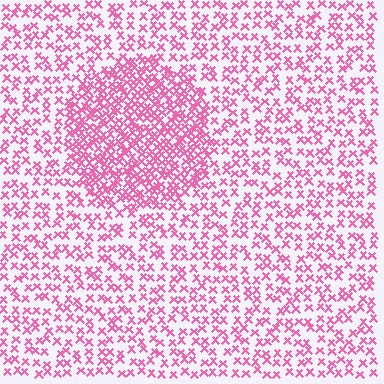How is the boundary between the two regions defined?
The boundary is defined by a change in element density (approximately 2.1x ratio). All elements are the same color, size, and shape.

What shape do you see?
I see a circle.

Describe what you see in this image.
The image contains small pink elements arranged at two different densities. A circle-shaped region is visible where the elements are more densely packed than the surrounding area.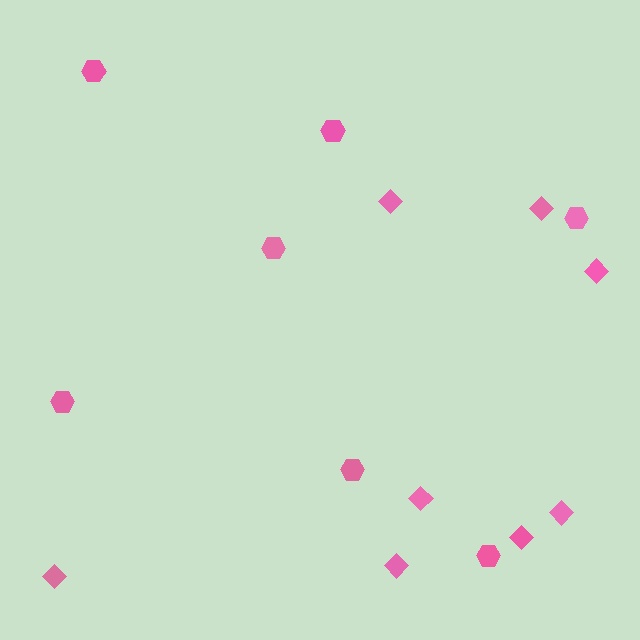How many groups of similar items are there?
There are 2 groups: one group of diamonds (8) and one group of hexagons (7).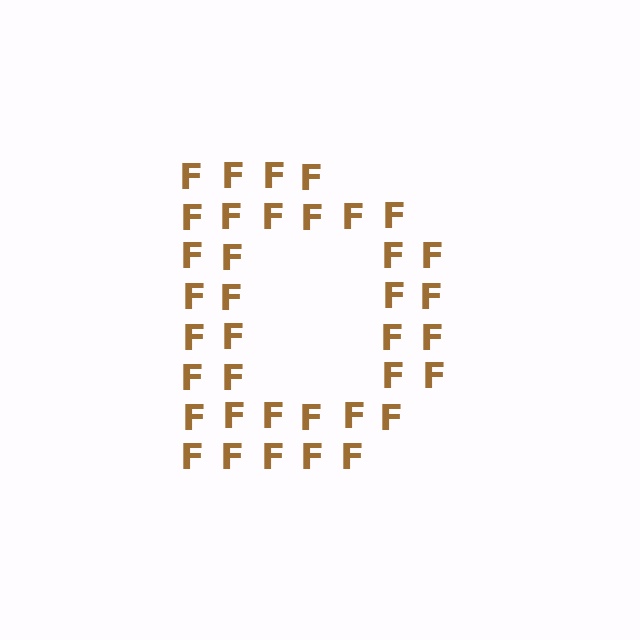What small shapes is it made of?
It is made of small letter F's.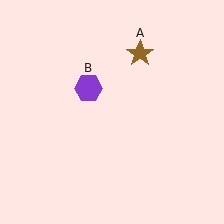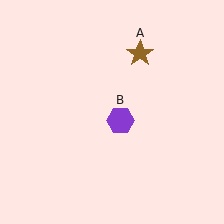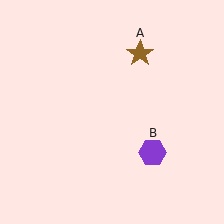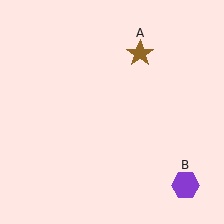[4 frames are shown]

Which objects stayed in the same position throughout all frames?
Brown star (object A) remained stationary.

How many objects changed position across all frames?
1 object changed position: purple hexagon (object B).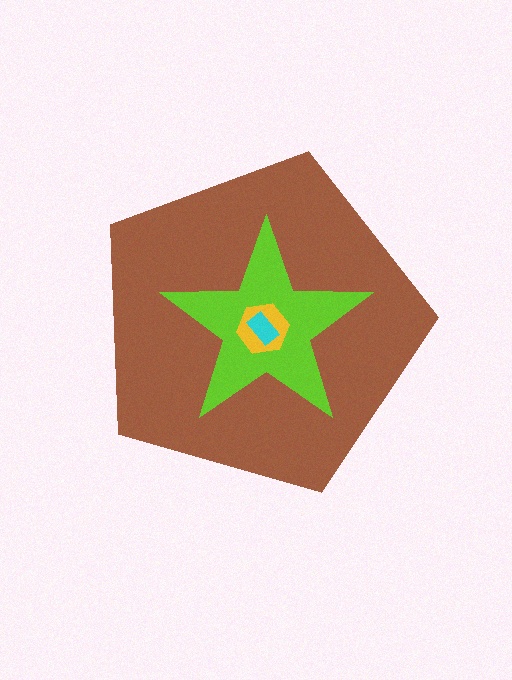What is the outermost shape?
The brown pentagon.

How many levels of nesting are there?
4.